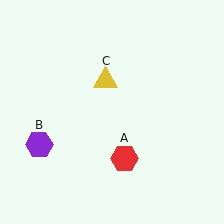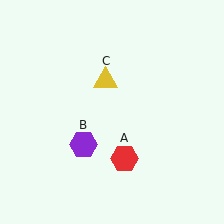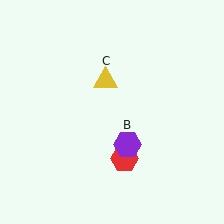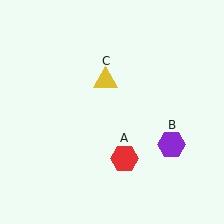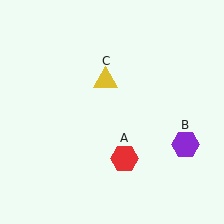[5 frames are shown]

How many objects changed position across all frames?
1 object changed position: purple hexagon (object B).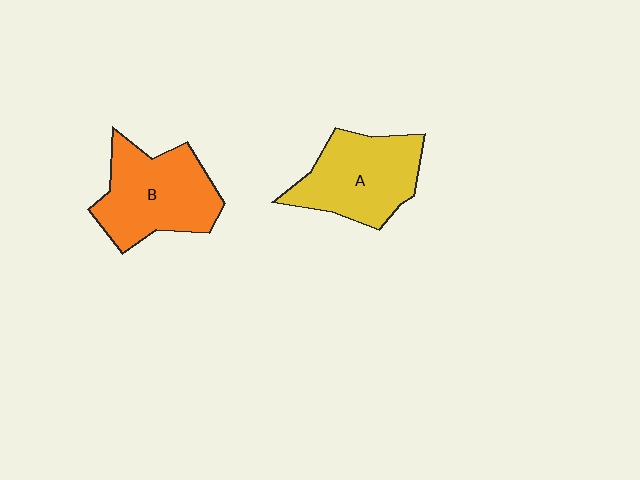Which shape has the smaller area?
Shape A (yellow).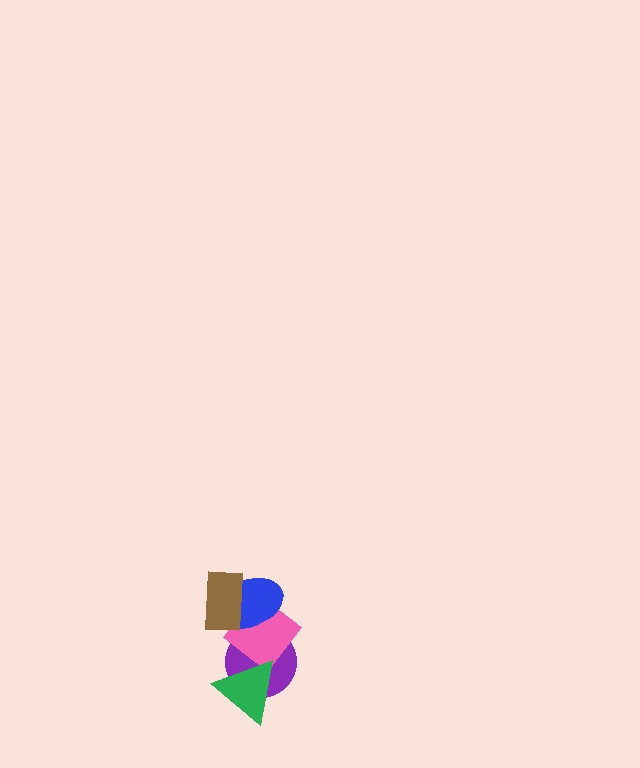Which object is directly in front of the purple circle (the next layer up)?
The pink diamond is directly in front of the purple circle.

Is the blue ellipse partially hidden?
Yes, it is partially covered by another shape.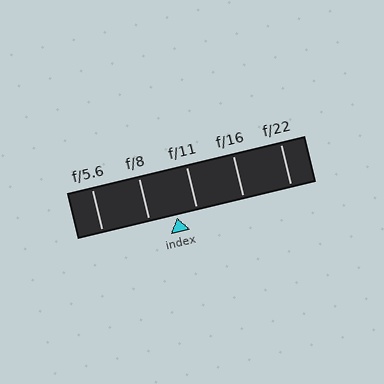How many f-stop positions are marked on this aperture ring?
There are 5 f-stop positions marked.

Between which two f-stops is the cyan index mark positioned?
The index mark is between f/8 and f/11.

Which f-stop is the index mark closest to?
The index mark is closest to f/11.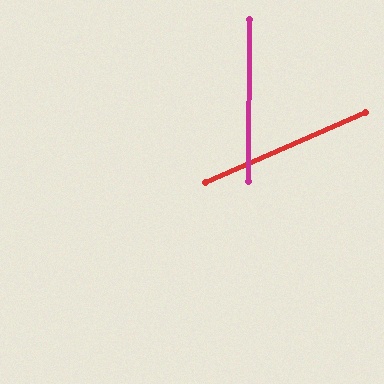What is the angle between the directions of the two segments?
Approximately 66 degrees.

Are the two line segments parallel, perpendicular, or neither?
Neither parallel nor perpendicular — they differ by about 66°.